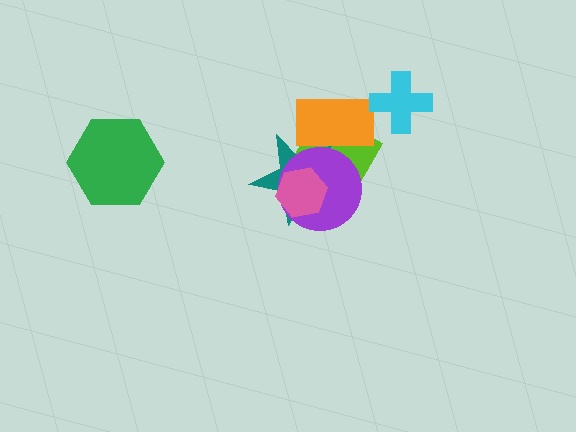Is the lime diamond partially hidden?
Yes, it is partially covered by another shape.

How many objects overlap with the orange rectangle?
3 objects overlap with the orange rectangle.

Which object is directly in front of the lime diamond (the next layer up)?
The teal star is directly in front of the lime diamond.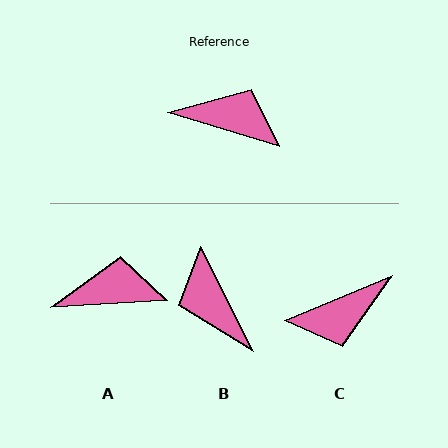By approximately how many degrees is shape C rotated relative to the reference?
Approximately 140 degrees clockwise.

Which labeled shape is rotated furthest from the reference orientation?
C, about 140 degrees away.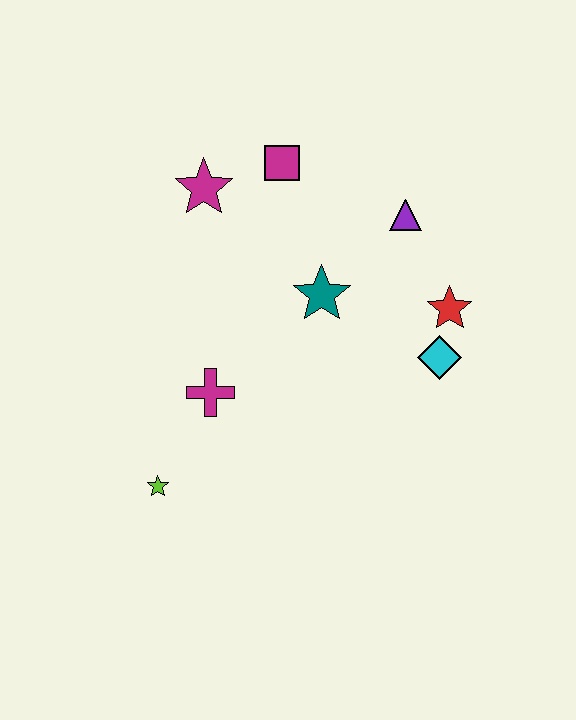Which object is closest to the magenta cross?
The lime star is closest to the magenta cross.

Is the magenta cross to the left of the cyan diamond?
Yes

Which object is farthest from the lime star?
The purple triangle is farthest from the lime star.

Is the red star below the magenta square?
Yes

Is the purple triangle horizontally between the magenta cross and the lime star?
No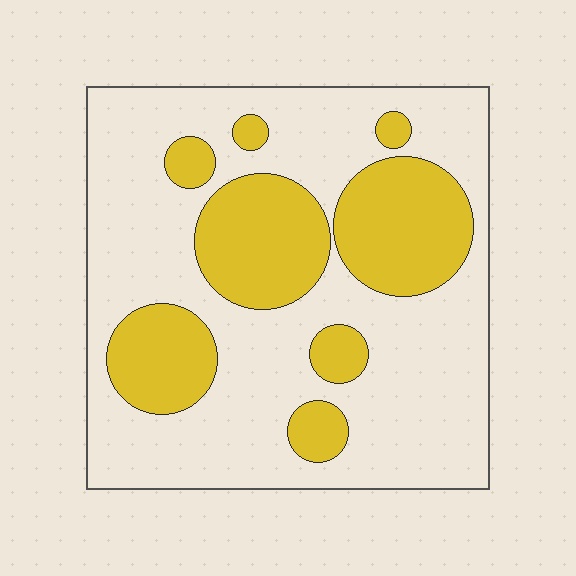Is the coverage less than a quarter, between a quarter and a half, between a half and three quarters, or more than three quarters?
Between a quarter and a half.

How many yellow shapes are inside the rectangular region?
8.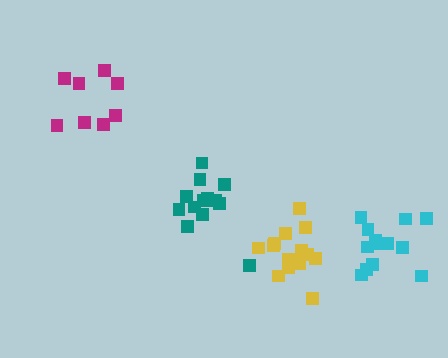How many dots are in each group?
Group 1: 13 dots, Group 2: 8 dots, Group 3: 14 dots, Group 4: 14 dots (49 total).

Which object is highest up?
The magenta cluster is topmost.